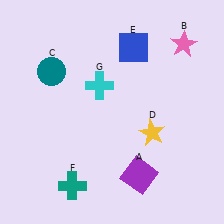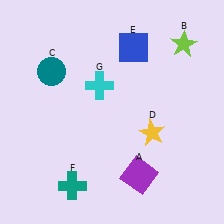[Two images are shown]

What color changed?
The star (B) changed from pink in Image 1 to lime in Image 2.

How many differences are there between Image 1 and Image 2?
There is 1 difference between the two images.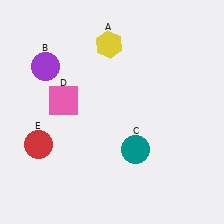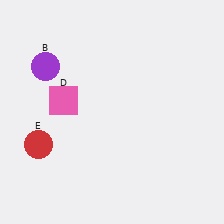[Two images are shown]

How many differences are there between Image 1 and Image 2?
There are 2 differences between the two images.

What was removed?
The teal circle (C), the yellow hexagon (A) were removed in Image 2.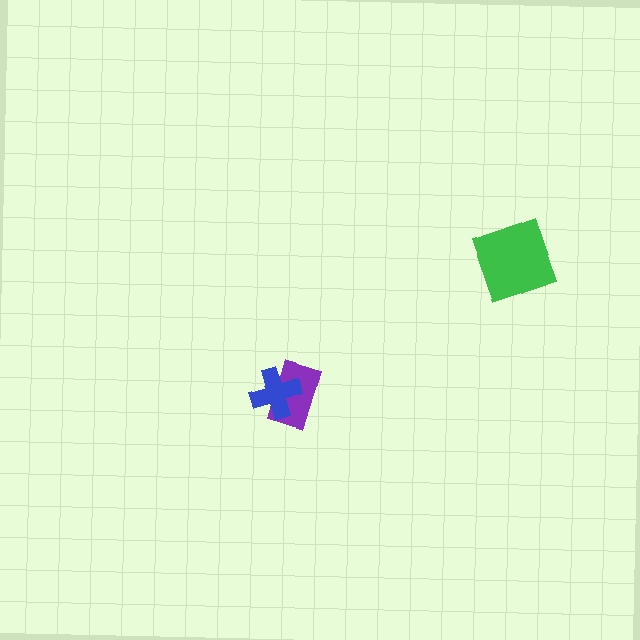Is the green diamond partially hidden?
No, no other shape covers it.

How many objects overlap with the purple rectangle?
1 object overlaps with the purple rectangle.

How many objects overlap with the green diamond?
0 objects overlap with the green diamond.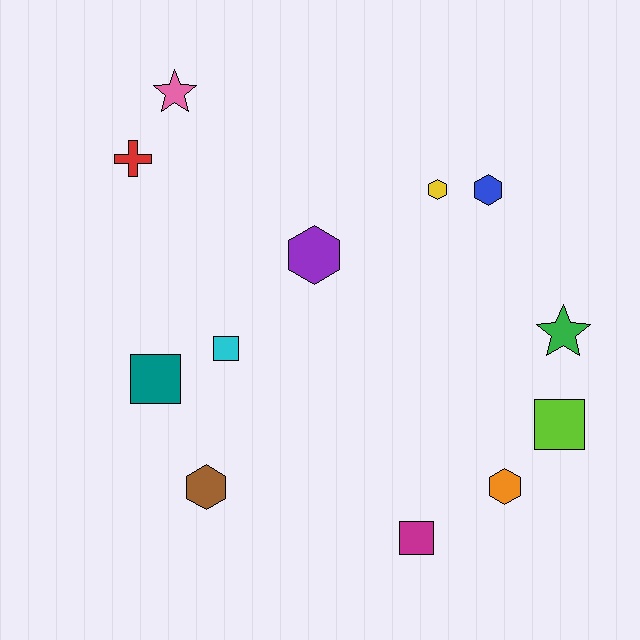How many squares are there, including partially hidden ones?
There are 4 squares.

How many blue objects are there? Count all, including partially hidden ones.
There is 1 blue object.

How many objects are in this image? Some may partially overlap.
There are 12 objects.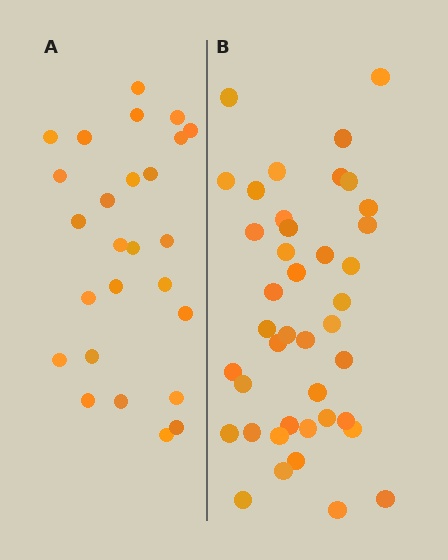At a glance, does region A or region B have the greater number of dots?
Region B (the right region) has more dots.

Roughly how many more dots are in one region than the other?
Region B has approximately 15 more dots than region A.